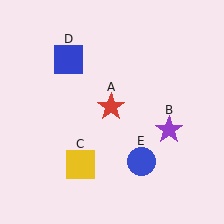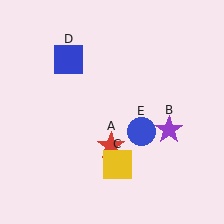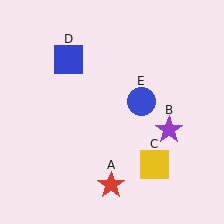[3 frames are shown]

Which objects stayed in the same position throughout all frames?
Purple star (object B) and blue square (object D) remained stationary.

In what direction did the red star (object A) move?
The red star (object A) moved down.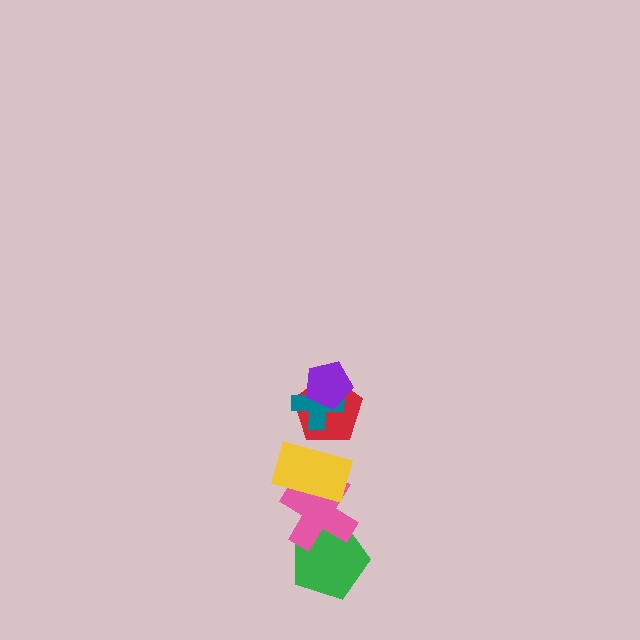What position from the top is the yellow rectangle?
The yellow rectangle is 4th from the top.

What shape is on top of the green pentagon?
The pink cross is on top of the green pentagon.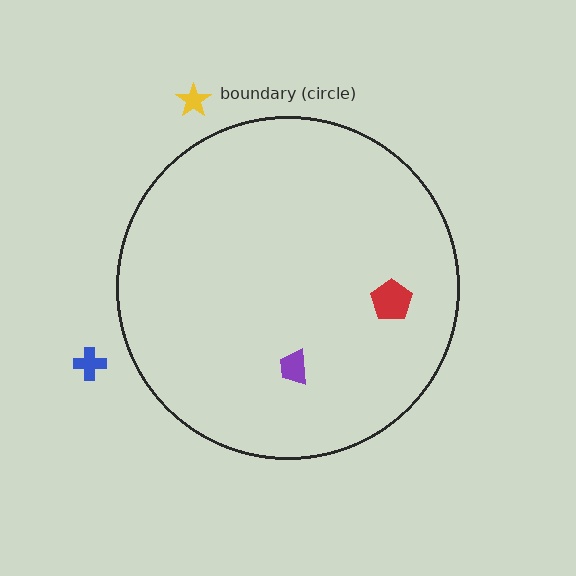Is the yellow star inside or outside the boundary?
Outside.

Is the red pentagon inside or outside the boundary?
Inside.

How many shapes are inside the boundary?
2 inside, 2 outside.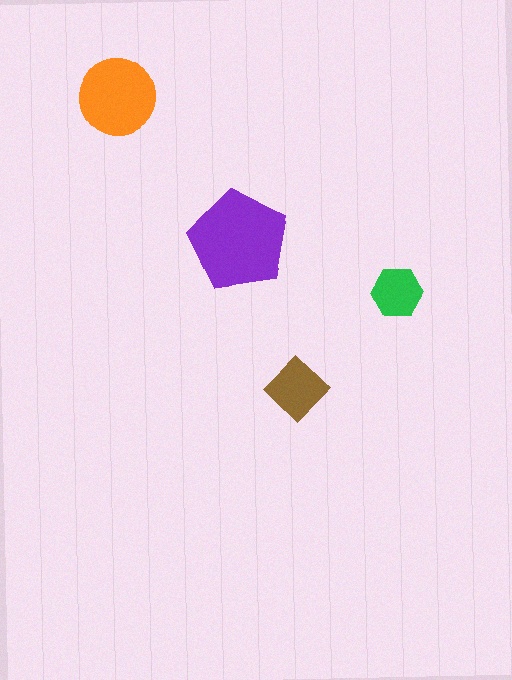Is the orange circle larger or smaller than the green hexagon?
Larger.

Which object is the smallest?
The green hexagon.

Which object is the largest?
The purple pentagon.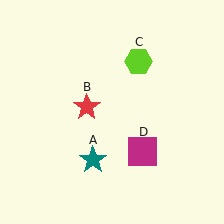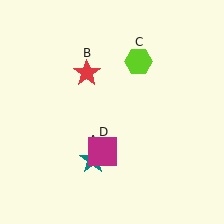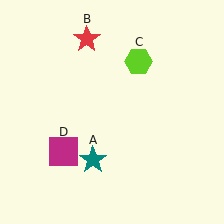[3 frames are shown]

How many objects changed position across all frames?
2 objects changed position: red star (object B), magenta square (object D).